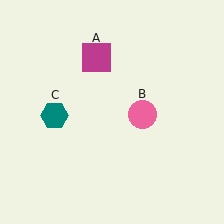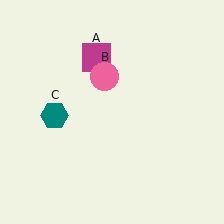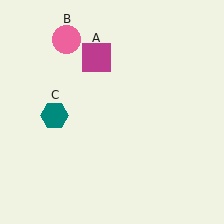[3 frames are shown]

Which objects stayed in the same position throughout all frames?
Magenta square (object A) and teal hexagon (object C) remained stationary.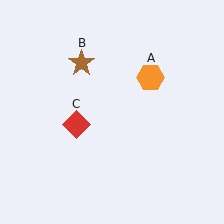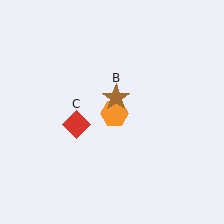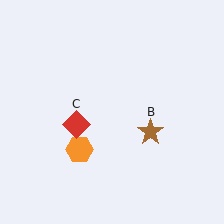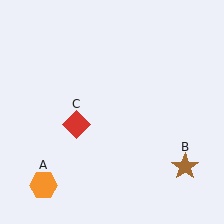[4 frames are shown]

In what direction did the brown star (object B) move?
The brown star (object B) moved down and to the right.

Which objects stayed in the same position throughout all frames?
Red diamond (object C) remained stationary.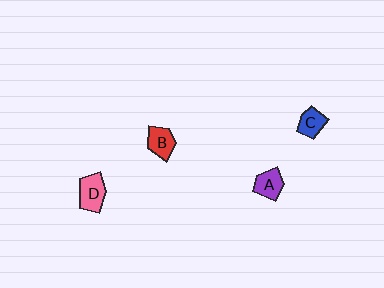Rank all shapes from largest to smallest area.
From largest to smallest: D (pink), B (red), A (purple), C (blue).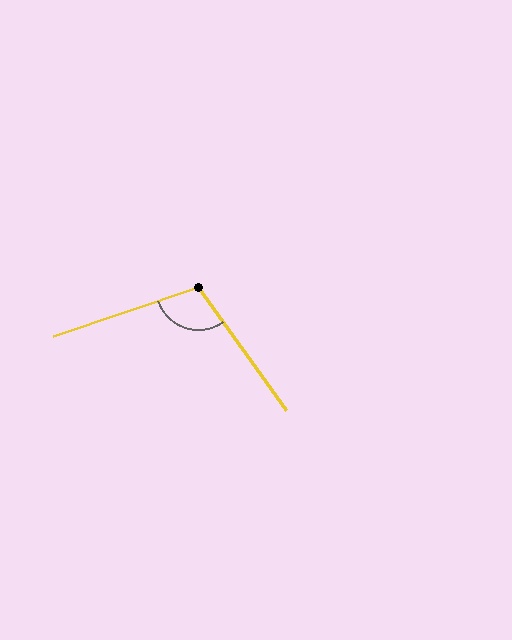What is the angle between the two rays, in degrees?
Approximately 107 degrees.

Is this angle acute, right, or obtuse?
It is obtuse.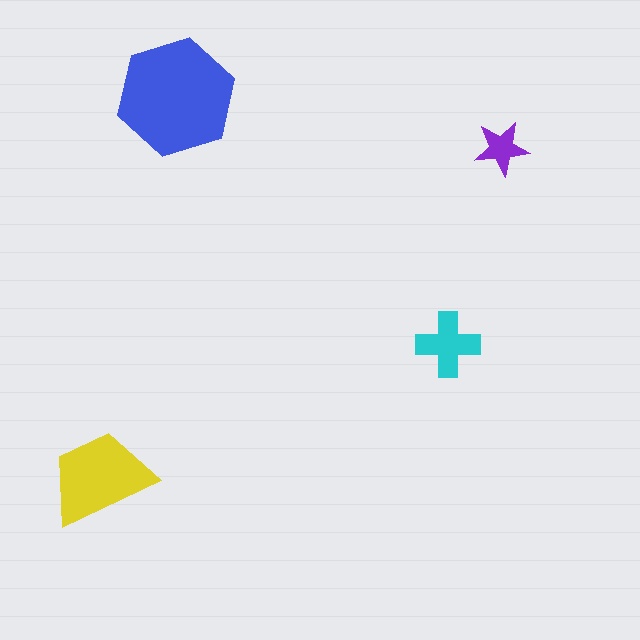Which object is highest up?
The blue hexagon is topmost.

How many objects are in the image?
There are 4 objects in the image.